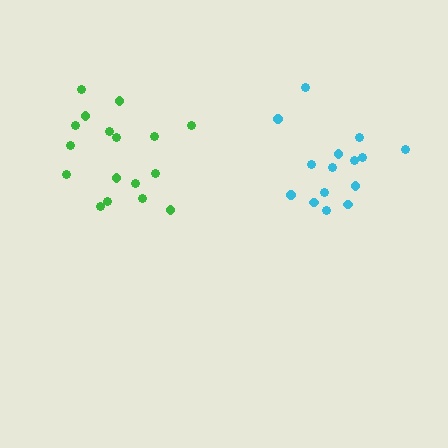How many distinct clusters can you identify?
There are 2 distinct clusters.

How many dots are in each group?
Group 1: 17 dots, Group 2: 15 dots (32 total).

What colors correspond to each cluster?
The clusters are colored: green, cyan.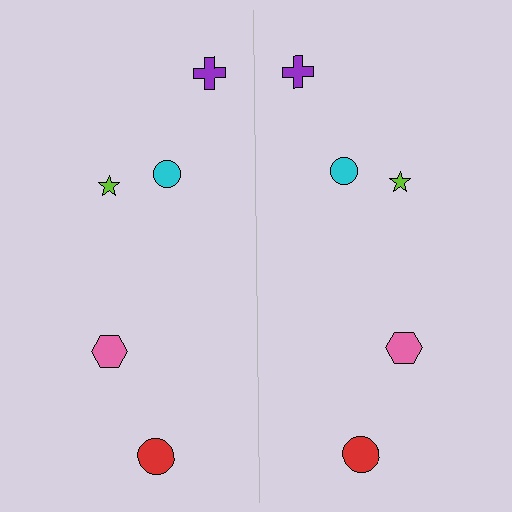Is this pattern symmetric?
Yes, this pattern has bilateral (reflection) symmetry.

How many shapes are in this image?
There are 10 shapes in this image.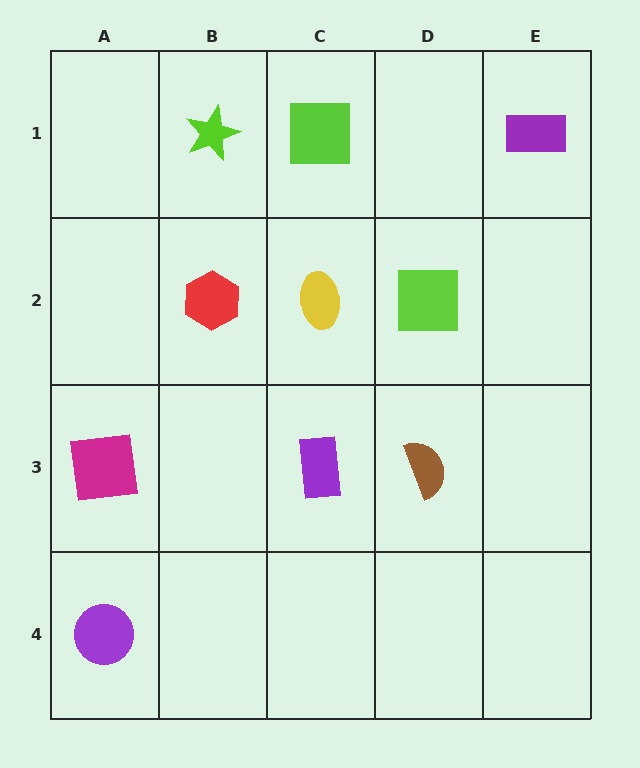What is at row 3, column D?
A brown semicircle.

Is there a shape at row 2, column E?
No, that cell is empty.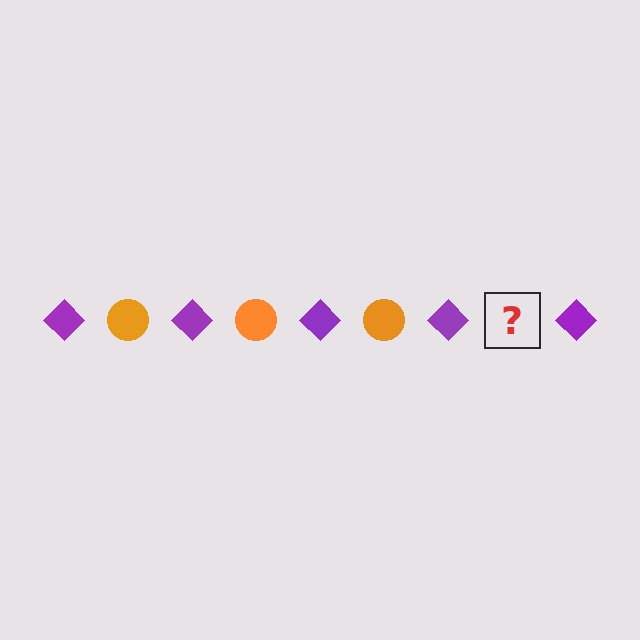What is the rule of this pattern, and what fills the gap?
The rule is that the pattern alternates between purple diamond and orange circle. The gap should be filled with an orange circle.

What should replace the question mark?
The question mark should be replaced with an orange circle.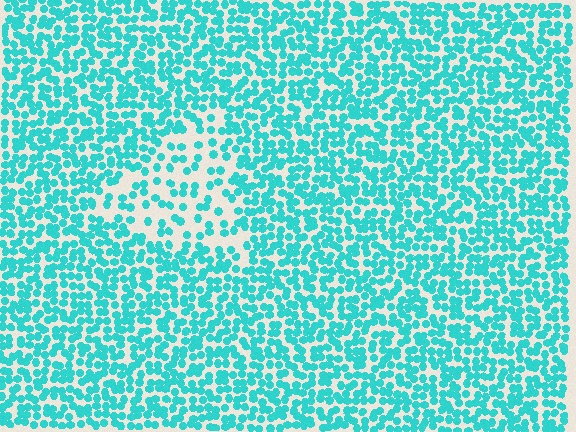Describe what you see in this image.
The image contains small cyan elements arranged at two different densities. A triangle-shaped region is visible where the elements are less densely packed than the surrounding area.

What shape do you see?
I see a triangle.